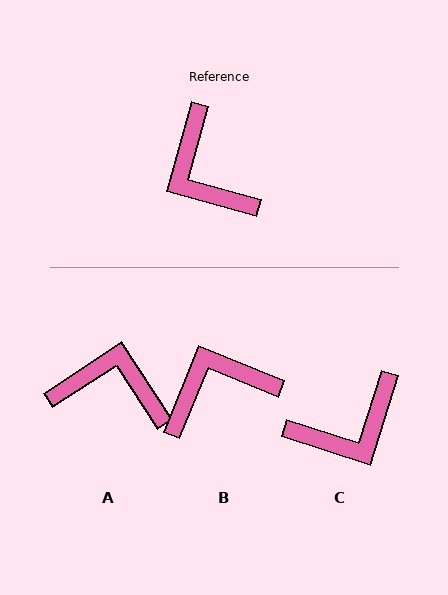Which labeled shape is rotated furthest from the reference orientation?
A, about 131 degrees away.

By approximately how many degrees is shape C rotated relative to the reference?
Approximately 88 degrees counter-clockwise.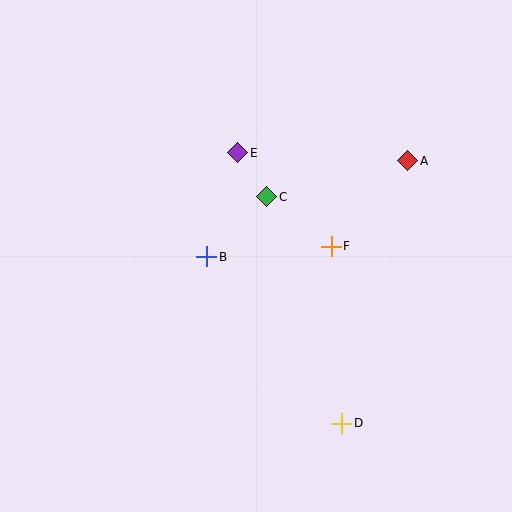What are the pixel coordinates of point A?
Point A is at (408, 161).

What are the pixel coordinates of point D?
Point D is at (342, 423).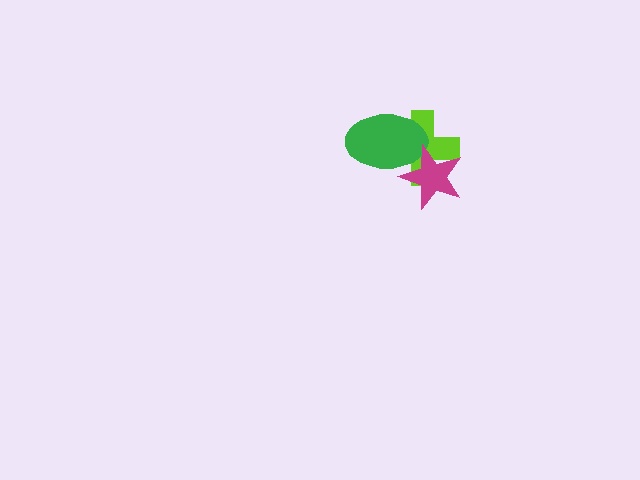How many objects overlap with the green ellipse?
2 objects overlap with the green ellipse.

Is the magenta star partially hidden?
No, no other shape covers it.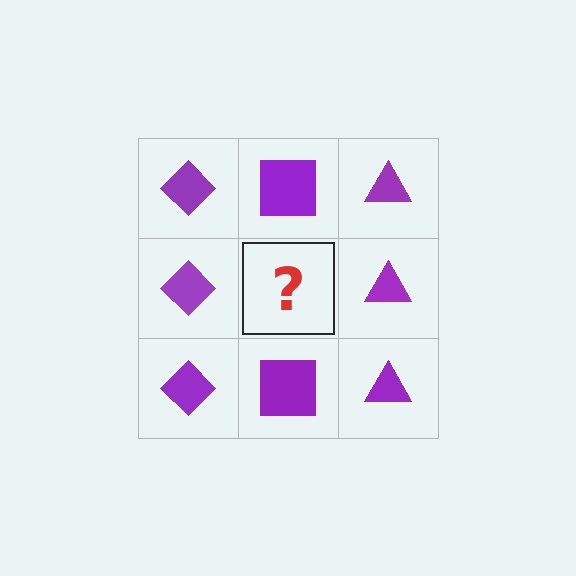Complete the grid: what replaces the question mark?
The question mark should be replaced with a purple square.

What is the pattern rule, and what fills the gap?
The rule is that each column has a consistent shape. The gap should be filled with a purple square.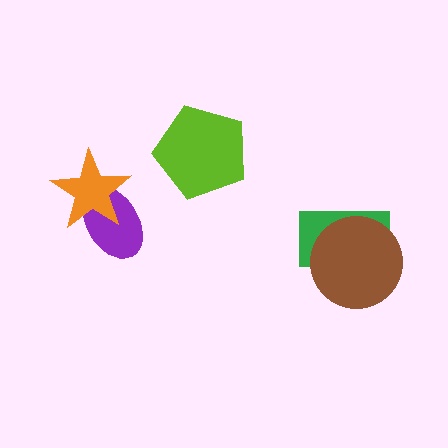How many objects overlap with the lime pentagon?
0 objects overlap with the lime pentagon.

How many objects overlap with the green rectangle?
1 object overlaps with the green rectangle.